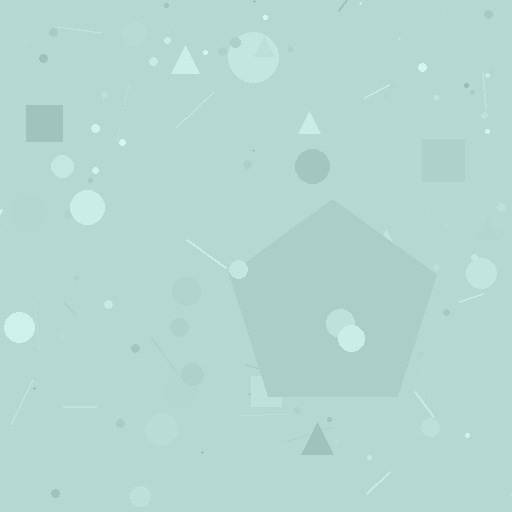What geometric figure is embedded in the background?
A pentagon is embedded in the background.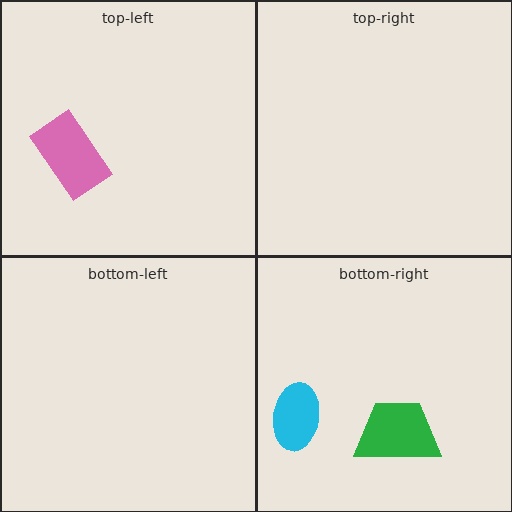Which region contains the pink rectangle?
The top-left region.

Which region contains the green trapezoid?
The bottom-right region.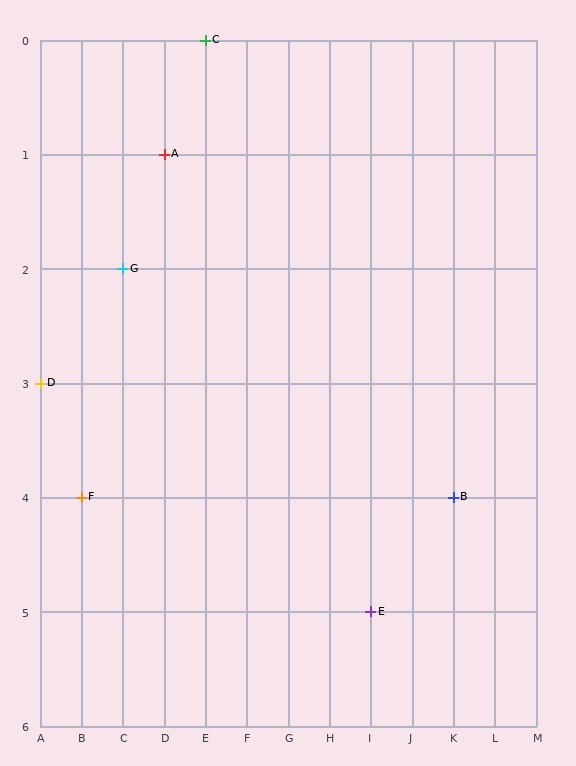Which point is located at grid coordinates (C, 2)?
Point G is at (C, 2).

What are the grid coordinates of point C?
Point C is at grid coordinates (E, 0).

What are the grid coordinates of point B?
Point B is at grid coordinates (K, 4).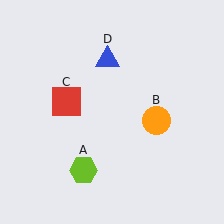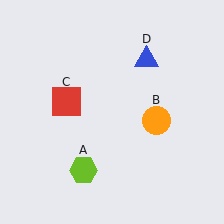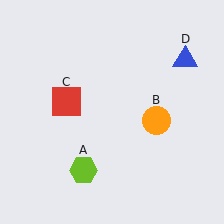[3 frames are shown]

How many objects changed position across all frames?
1 object changed position: blue triangle (object D).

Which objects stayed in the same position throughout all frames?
Lime hexagon (object A) and orange circle (object B) and red square (object C) remained stationary.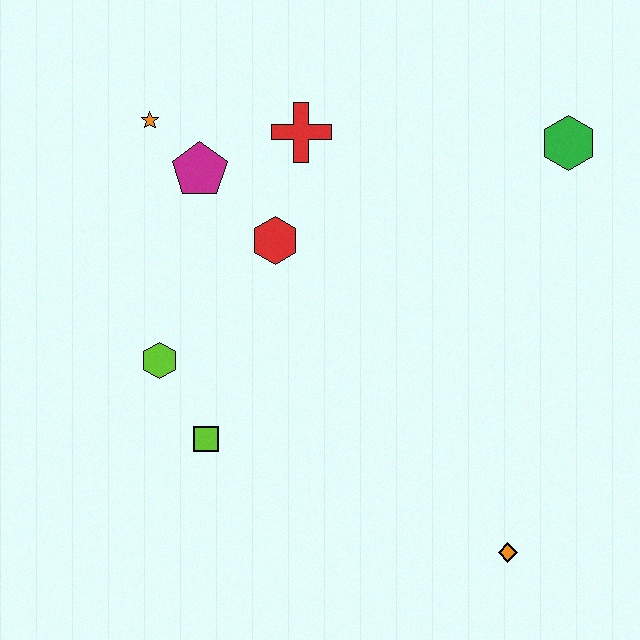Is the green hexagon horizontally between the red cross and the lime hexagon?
No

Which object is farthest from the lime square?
The green hexagon is farthest from the lime square.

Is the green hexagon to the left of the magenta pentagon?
No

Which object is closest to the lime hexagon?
The lime square is closest to the lime hexagon.